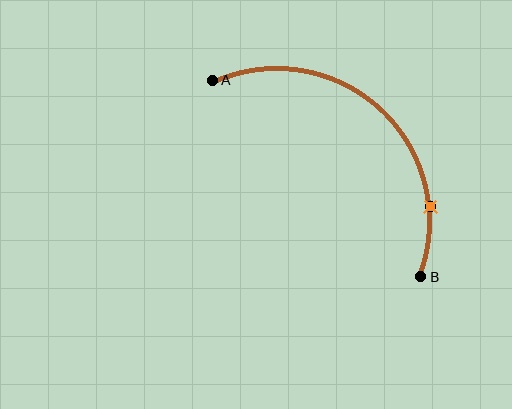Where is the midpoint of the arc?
The arc midpoint is the point on the curve farthest from the straight line joining A and B. It sits above and to the right of that line.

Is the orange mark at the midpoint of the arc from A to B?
No. The orange mark lies on the arc but is closer to endpoint B. The arc midpoint would be at the point on the curve equidistant along the arc from both A and B.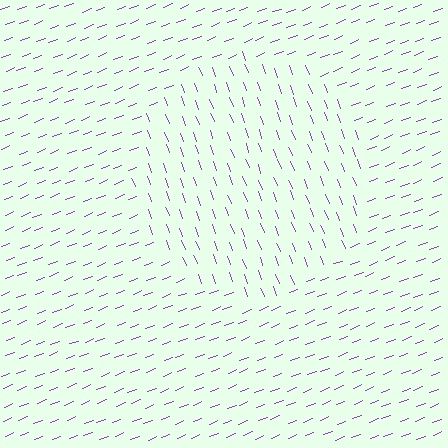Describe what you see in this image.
The image is filled with small purple line segments. A circle region in the image has lines oriented differently from the surrounding lines, creating a visible texture boundary.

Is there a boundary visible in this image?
Yes, there is a texture boundary formed by a change in line orientation.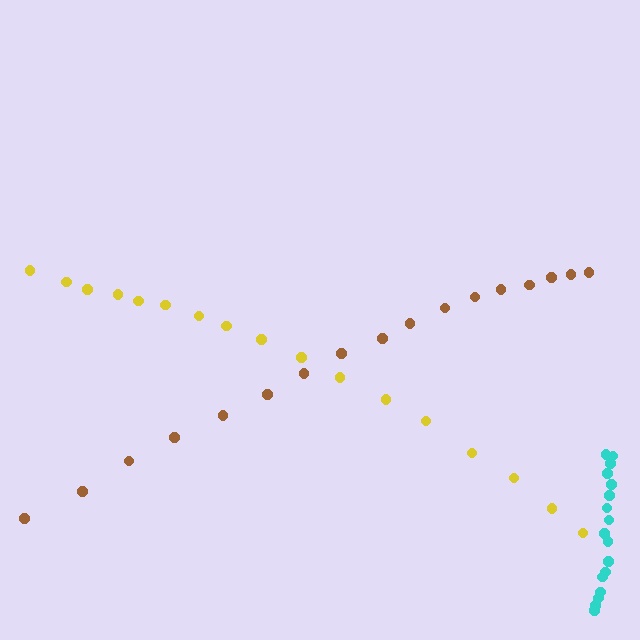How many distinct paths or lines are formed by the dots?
There are 3 distinct paths.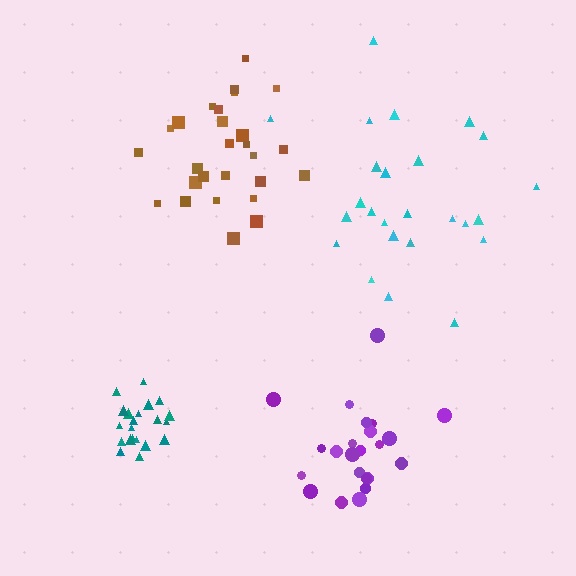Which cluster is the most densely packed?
Teal.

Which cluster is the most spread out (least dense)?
Cyan.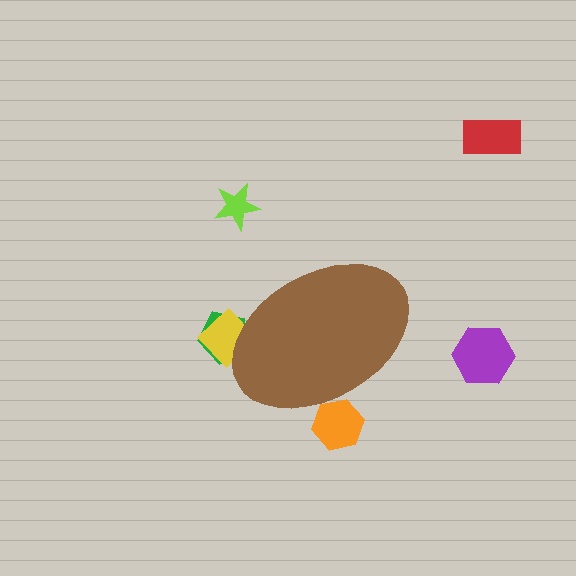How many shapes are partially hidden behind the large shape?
3 shapes are partially hidden.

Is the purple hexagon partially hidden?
No, the purple hexagon is fully visible.